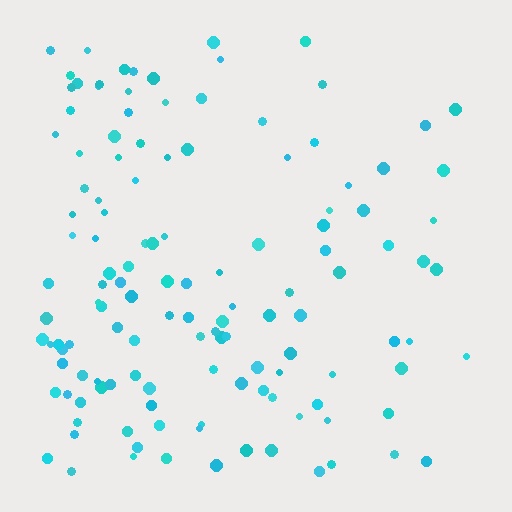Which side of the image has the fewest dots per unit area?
The right.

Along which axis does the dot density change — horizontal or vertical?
Horizontal.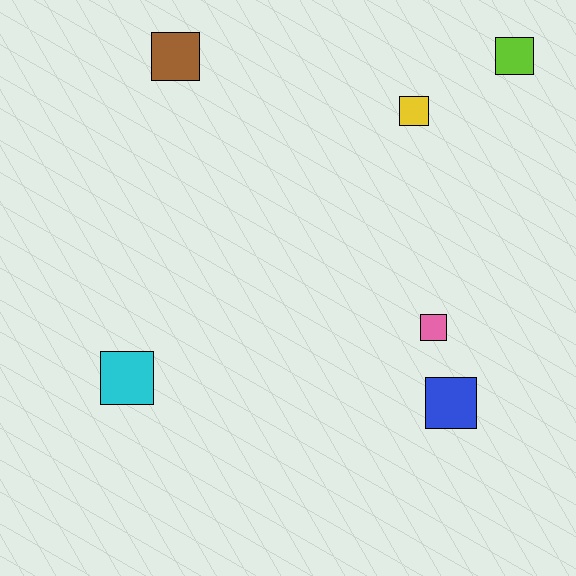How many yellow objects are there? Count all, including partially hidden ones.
There is 1 yellow object.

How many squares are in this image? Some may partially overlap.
There are 6 squares.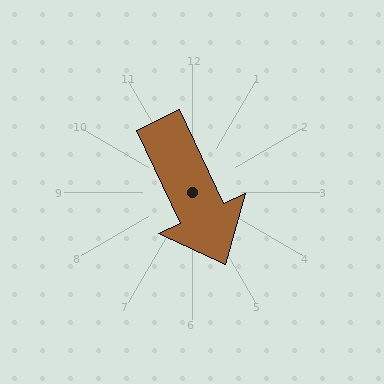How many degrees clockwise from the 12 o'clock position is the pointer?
Approximately 155 degrees.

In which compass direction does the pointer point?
Southeast.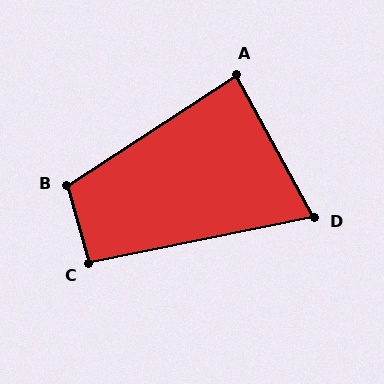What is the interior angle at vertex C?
Approximately 94 degrees (approximately right).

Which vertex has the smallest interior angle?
D, at approximately 73 degrees.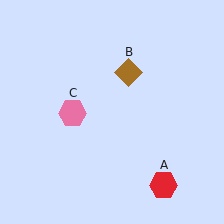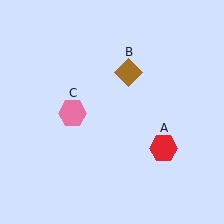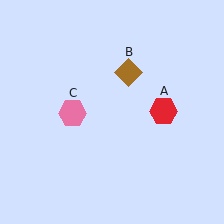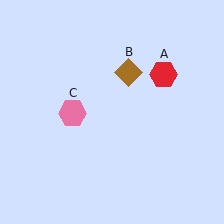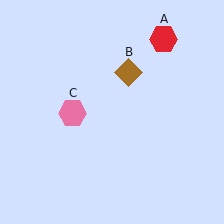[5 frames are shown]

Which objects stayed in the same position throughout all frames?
Brown diamond (object B) and pink hexagon (object C) remained stationary.